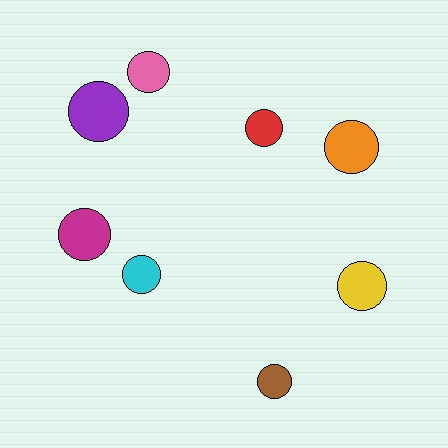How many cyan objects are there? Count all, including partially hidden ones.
There is 1 cyan object.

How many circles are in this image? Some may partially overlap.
There are 8 circles.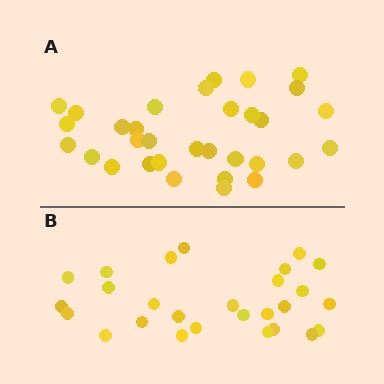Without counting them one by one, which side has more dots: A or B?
Region A (the top region) has more dots.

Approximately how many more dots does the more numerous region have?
Region A has about 5 more dots than region B.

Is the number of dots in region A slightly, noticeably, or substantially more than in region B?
Region A has only slightly more — the two regions are fairly close. The ratio is roughly 1.2 to 1.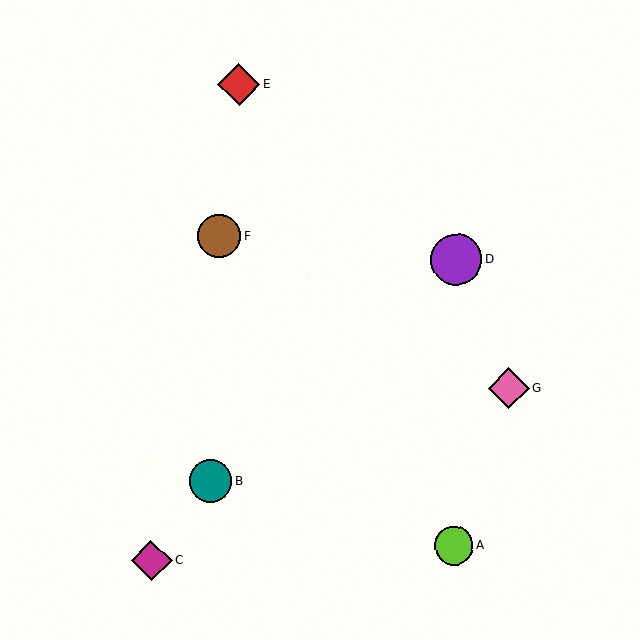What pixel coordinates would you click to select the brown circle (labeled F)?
Click at (219, 236) to select the brown circle F.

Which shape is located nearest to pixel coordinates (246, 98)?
The red diamond (labeled E) at (239, 84) is nearest to that location.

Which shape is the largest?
The purple circle (labeled D) is the largest.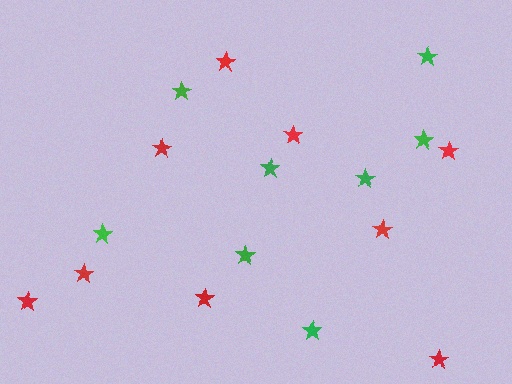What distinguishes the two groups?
There are 2 groups: one group of green stars (8) and one group of red stars (9).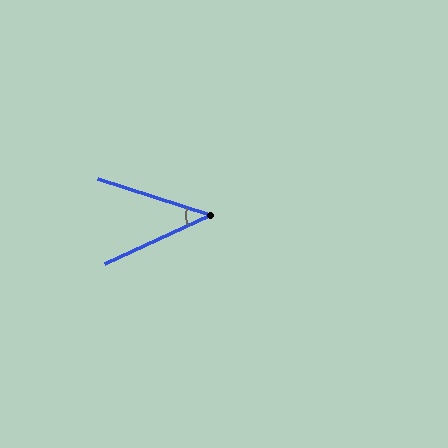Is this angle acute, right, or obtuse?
It is acute.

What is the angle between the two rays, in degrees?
Approximately 43 degrees.